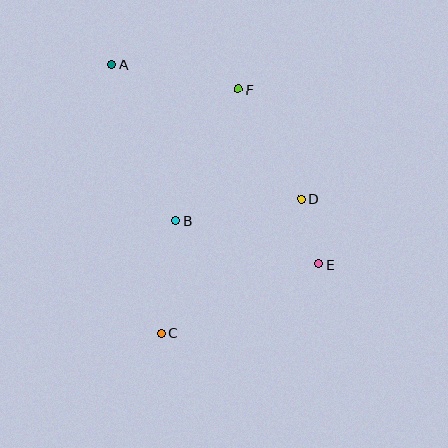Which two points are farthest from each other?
Points A and E are farthest from each other.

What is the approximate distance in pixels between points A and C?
The distance between A and C is approximately 273 pixels.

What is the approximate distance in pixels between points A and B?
The distance between A and B is approximately 169 pixels.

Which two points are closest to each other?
Points D and E are closest to each other.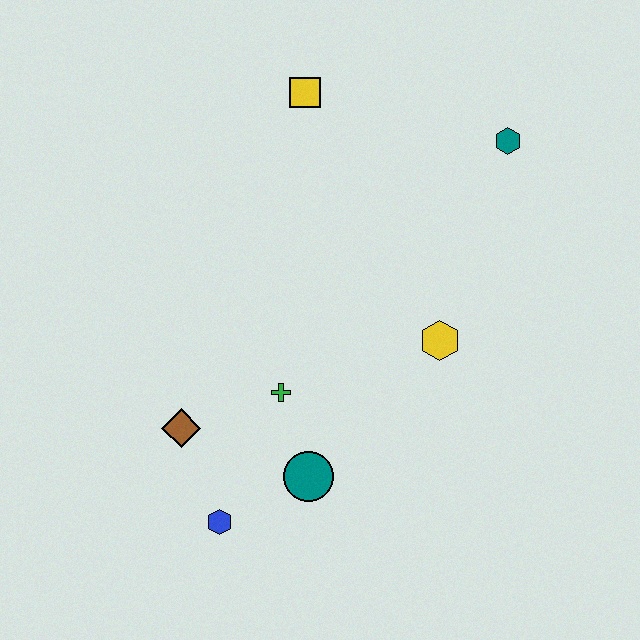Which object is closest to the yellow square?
The teal hexagon is closest to the yellow square.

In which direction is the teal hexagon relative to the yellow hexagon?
The teal hexagon is above the yellow hexagon.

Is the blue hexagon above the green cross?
No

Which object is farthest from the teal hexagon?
The blue hexagon is farthest from the teal hexagon.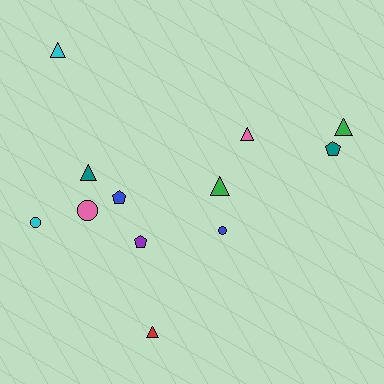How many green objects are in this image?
There are 2 green objects.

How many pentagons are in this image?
There are 3 pentagons.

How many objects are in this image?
There are 12 objects.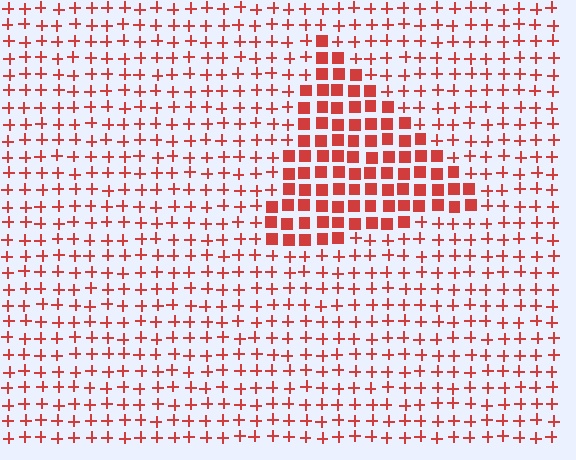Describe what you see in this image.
The image is filled with small red elements arranged in a uniform grid. A triangle-shaped region contains squares, while the surrounding area contains plus signs. The boundary is defined purely by the change in element shape.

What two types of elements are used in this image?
The image uses squares inside the triangle region and plus signs outside it.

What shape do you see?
I see a triangle.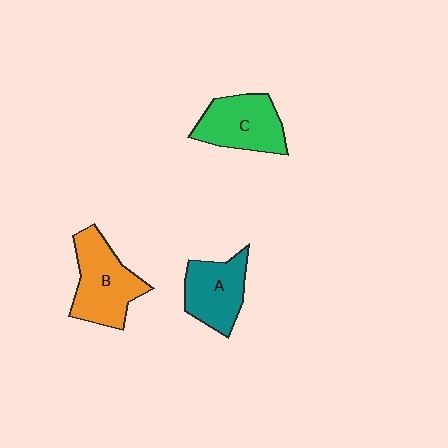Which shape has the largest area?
Shape B (orange).